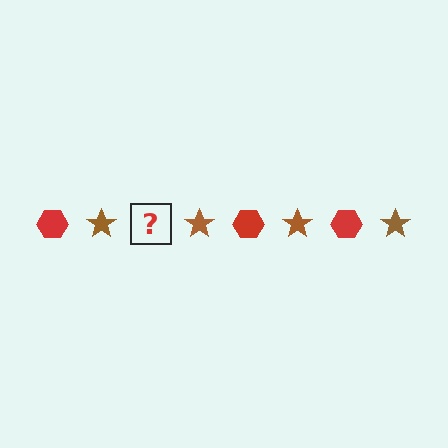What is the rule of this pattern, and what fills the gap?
The rule is that the pattern alternates between red hexagon and brown star. The gap should be filled with a red hexagon.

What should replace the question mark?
The question mark should be replaced with a red hexagon.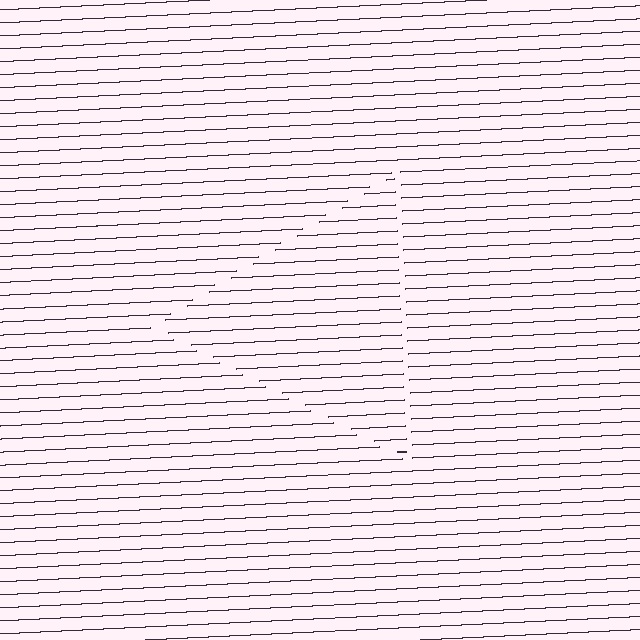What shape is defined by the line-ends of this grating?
An illusory triangle. The interior of the shape contains the same grating, shifted by half a period — the contour is defined by the phase discontinuity where line-ends from the inner and outer gratings abut.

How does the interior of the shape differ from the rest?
The interior of the shape contains the same grating, shifted by half a period — the contour is defined by the phase discontinuity where line-ends from the inner and outer gratings abut.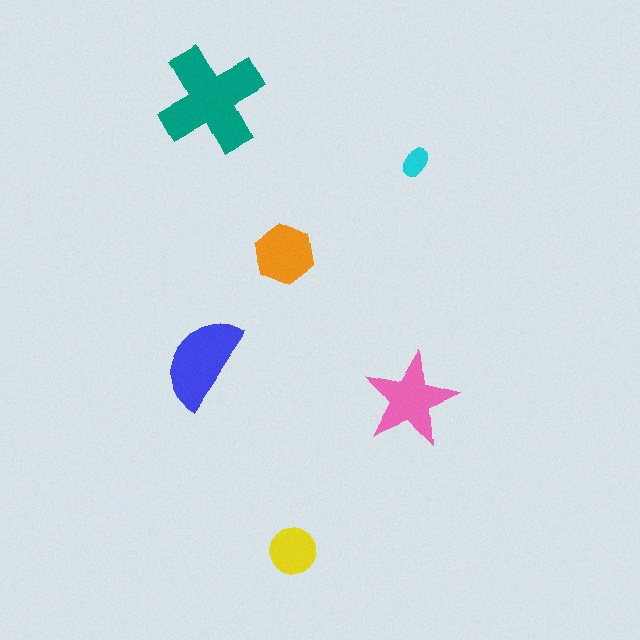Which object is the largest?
The teal cross.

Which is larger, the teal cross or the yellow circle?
The teal cross.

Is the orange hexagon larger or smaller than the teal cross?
Smaller.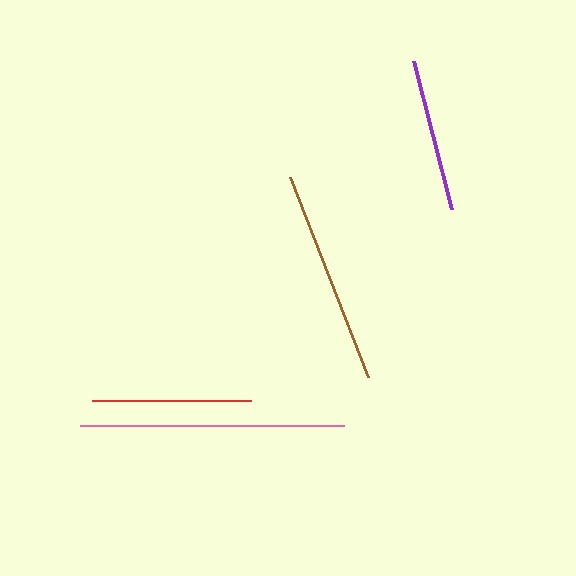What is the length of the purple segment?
The purple segment is approximately 153 pixels long.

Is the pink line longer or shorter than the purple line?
The pink line is longer than the purple line.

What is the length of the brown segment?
The brown segment is approximately 215 pixels long.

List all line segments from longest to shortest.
From longest to shortest: pink, brown, red, purple.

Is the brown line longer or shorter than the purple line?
The brown line is longer than the purple line.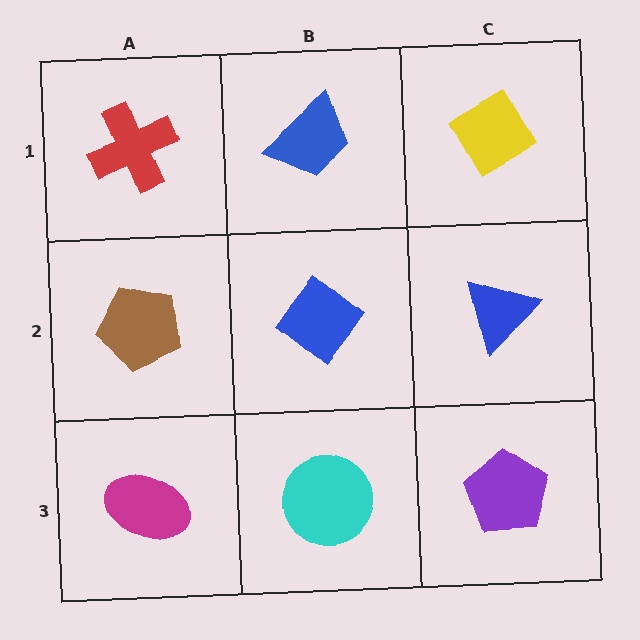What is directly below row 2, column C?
A purple pentagon.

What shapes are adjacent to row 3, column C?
A blue triangle (row 2, column C), a cyan circle (row 3, column B).